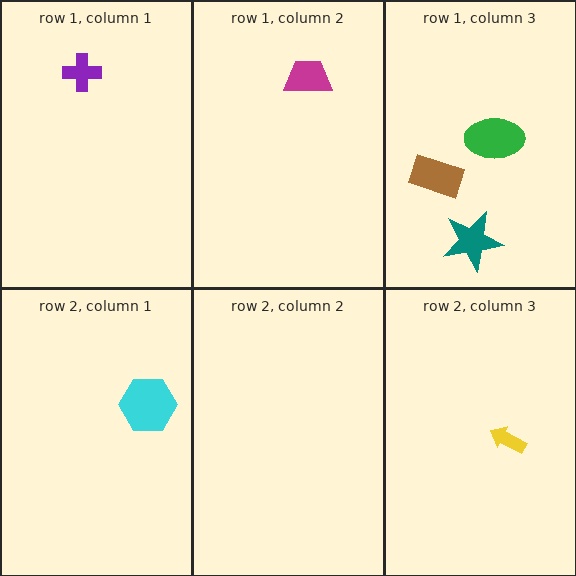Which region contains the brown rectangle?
The row 1, column 3 region.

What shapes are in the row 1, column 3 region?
The brown rectangle, the teal star, the green ellipse.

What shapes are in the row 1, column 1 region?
The purple cross.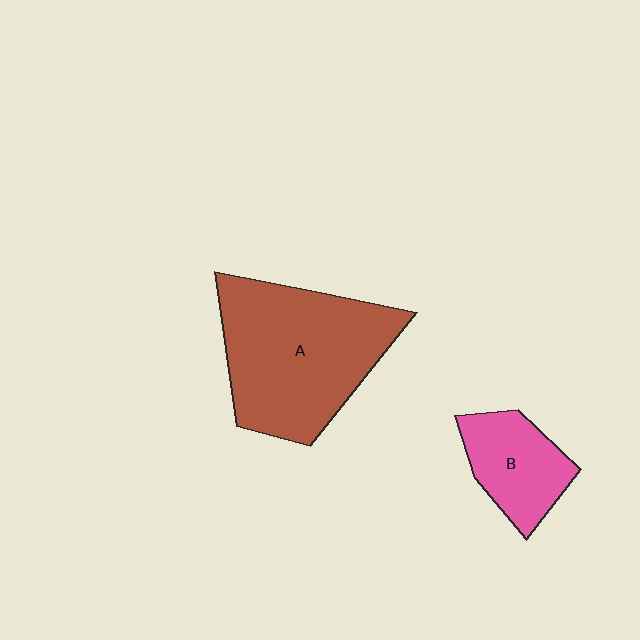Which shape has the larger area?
Shape A (brown).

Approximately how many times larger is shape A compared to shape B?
Approximately 2.3 times.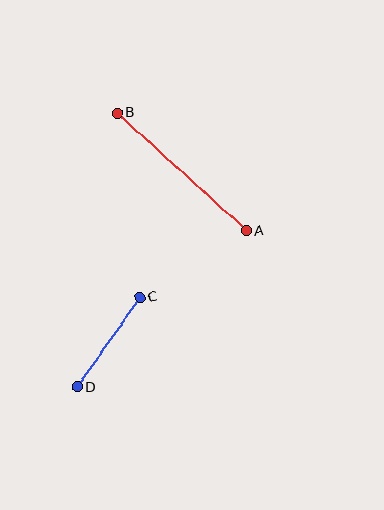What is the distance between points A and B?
The distance is approximately 175 pixels.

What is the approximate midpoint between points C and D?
The midpoint is at approximately (108, 342) pixels.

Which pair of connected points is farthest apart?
Points A and B are farthest apart.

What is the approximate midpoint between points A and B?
The midpoint is at approximately (182, 172) pixels.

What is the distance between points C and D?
The distance is approximately 110 pixels.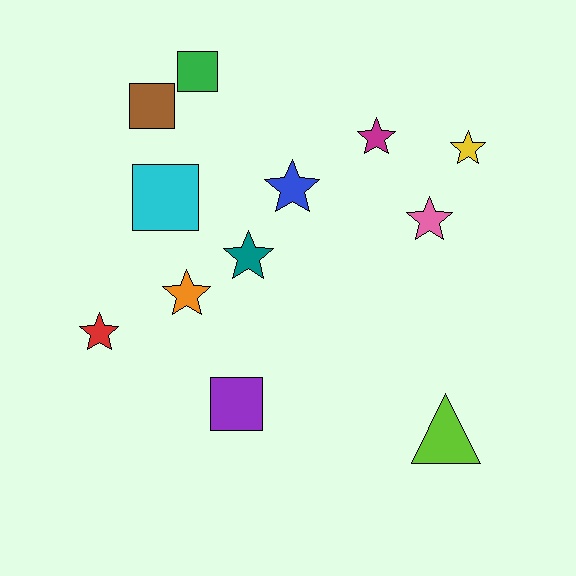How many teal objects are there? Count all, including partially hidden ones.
There is 1 teal object.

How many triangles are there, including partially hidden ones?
There is 1 triangle.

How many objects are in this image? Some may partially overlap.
There are 12 objects.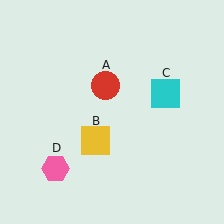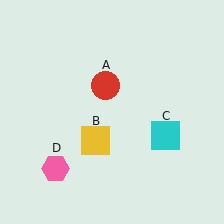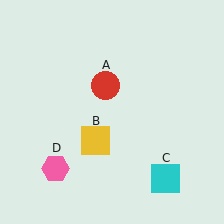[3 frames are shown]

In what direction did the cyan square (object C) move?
The cyan square (object C) moved down.